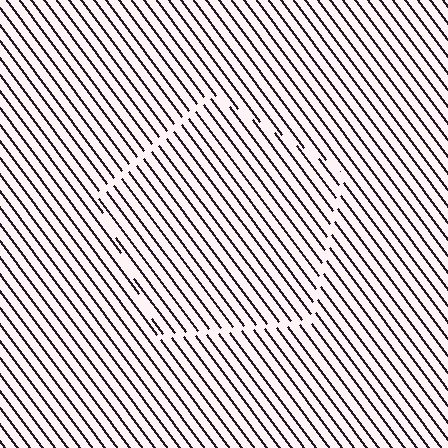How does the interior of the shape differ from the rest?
The interior of the shape contains the same grating, shifted by half a period — the contour is defined by the phase discontinuity where line-ends from the inner and outer gratings abut.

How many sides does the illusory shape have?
5 sides — the line-ends trace a pentagon.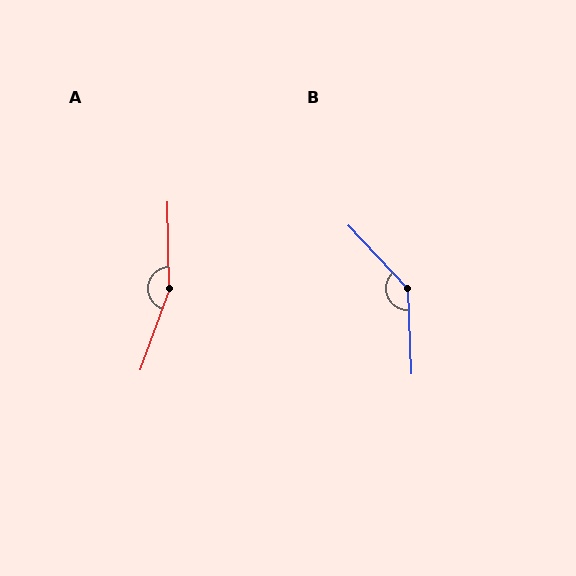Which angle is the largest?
A, at approximately 159 degrees.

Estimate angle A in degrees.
Approximately 159 degrees.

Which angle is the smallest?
B, at approximately 139 degrees.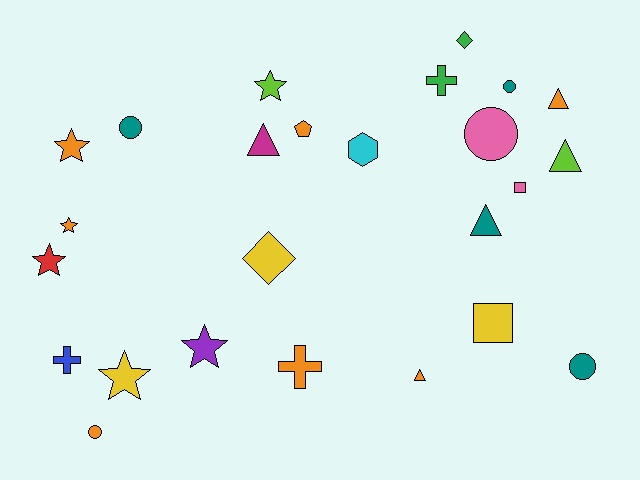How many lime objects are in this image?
There are 2 lime objects.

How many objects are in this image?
There are 25 objects.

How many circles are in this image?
There are 5 circles.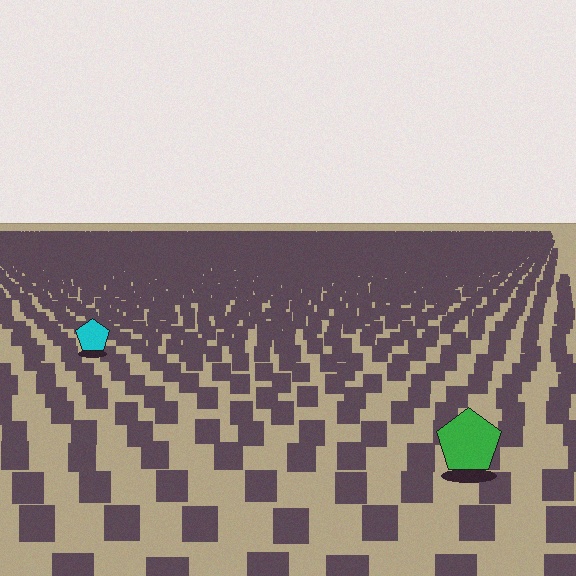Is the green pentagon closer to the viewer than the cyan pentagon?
Yes. The green pentagon is closer — you can tell from the texture gradient: the ground texture is coarser near it.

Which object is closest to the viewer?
The green pentagon is closest. The texture marks near it are larger and more spread out.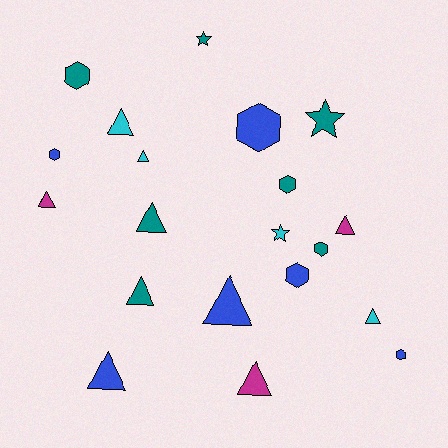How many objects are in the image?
There are 20 objects.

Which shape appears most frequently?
Triangle, with 10 objects.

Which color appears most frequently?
Teal, with 7 objects.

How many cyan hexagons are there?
There are no cyan hexagons.